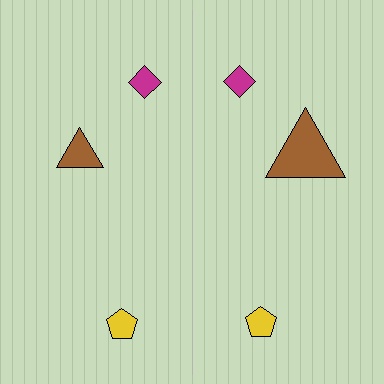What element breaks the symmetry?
The brown triangle on the right side has a different size than its mirror counterpart.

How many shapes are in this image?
There are 6 shapes in this image.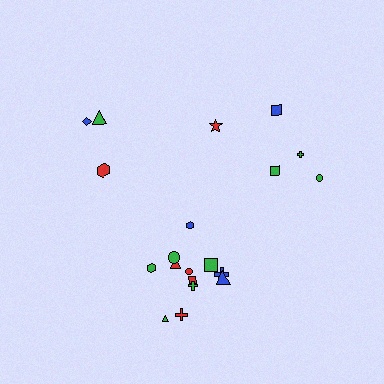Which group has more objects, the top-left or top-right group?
The top-right group.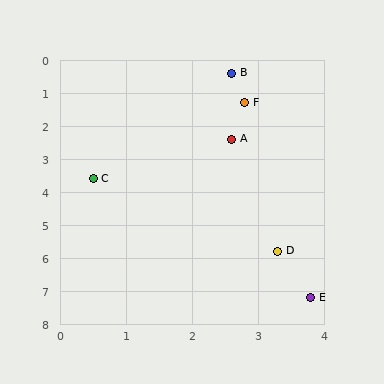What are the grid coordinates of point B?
Point B is at approximately (2.6, 0.4).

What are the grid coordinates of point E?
Point E is at approximately (3.8, 7.2).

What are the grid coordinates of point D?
Point D is at approximately (3.3, 5.8).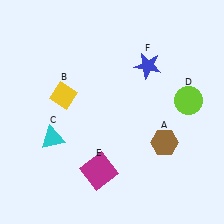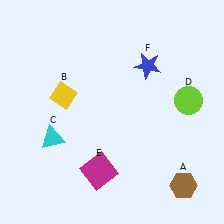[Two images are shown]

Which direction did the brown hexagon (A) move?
The brown hexagon (A) moved down.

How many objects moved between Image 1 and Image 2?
1 object moved between the two images.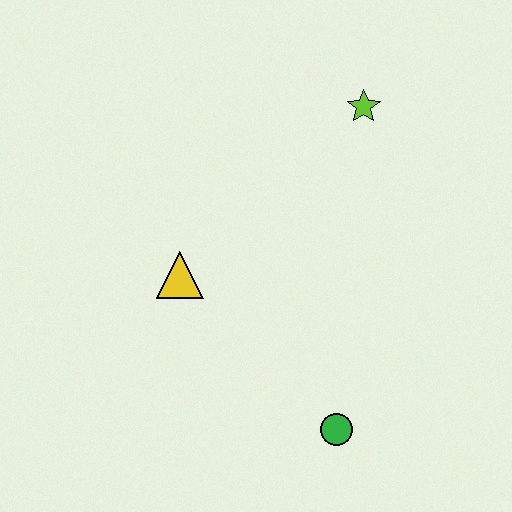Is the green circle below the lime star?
Yes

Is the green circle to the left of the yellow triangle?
No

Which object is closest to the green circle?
The yellow triangle is closest to the green circle.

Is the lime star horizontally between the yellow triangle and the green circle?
No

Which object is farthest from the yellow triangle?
The lime star is farthest from the yellow triangle.